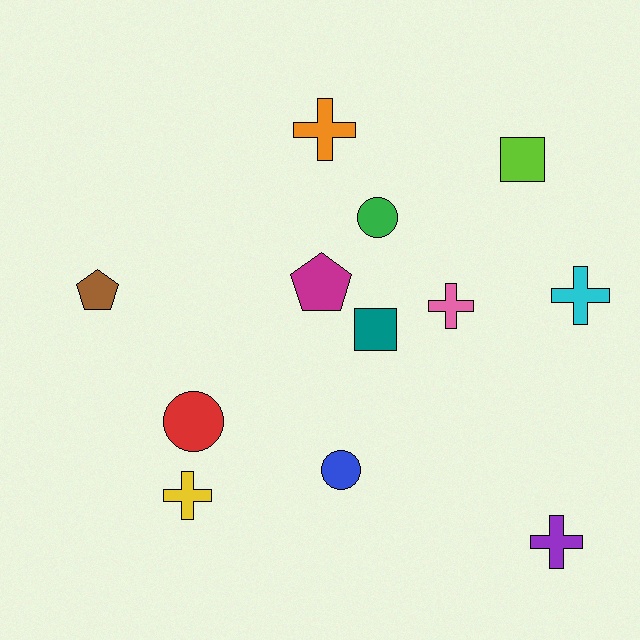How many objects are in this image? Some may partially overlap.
There are 12 objects.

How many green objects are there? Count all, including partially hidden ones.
There is 1 green object.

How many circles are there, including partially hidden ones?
There are 3 circles.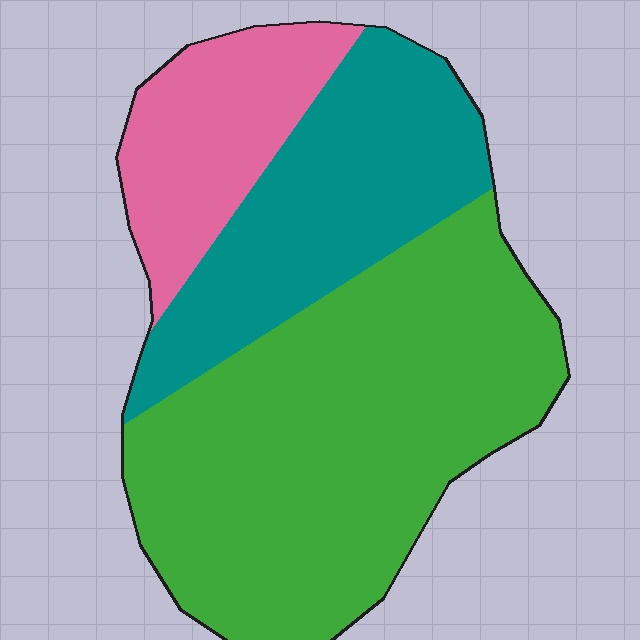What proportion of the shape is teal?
Teal takes up about one quarter (1/4) of the shape.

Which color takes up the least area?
Pink, at roughly 15%.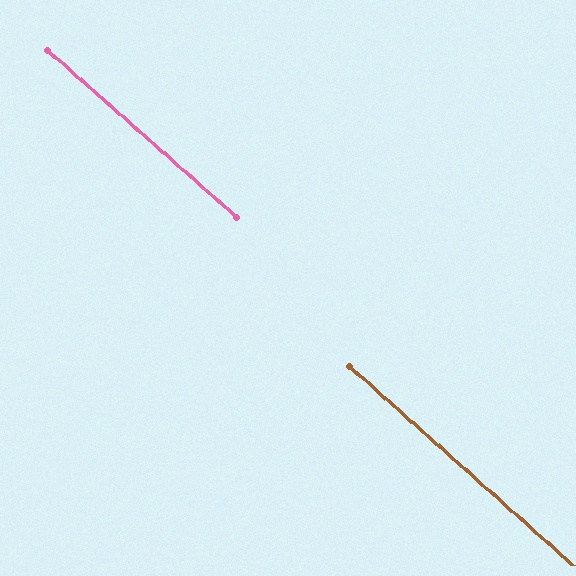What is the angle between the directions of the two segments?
Approximately 0 degrees.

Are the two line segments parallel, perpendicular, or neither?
Parallel — their directions differ by only 0.1°.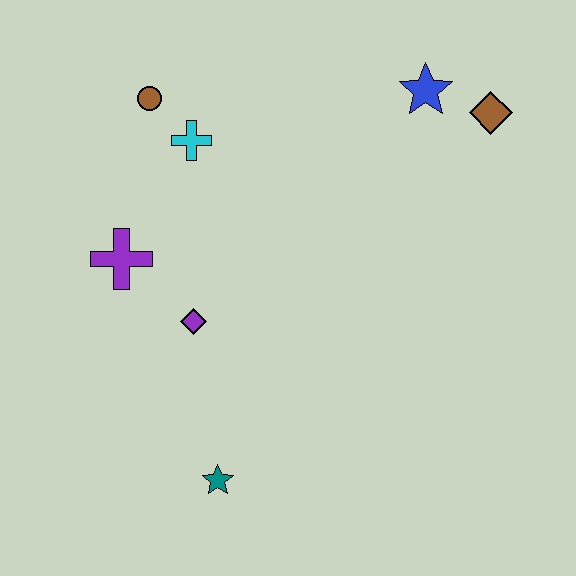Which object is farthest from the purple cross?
The brown diamond is farthest from the purple cross.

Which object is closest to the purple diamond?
The purple cross is closest to the purple diamond.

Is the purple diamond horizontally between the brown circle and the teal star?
Yes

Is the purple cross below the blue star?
Yes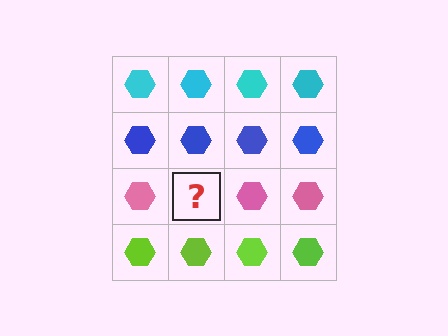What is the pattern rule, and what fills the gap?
The rule is that each row has a consistent color. The gap should be filled with a pink hexagon.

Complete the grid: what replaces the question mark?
The question mark should be replaced with a pink hexagon.